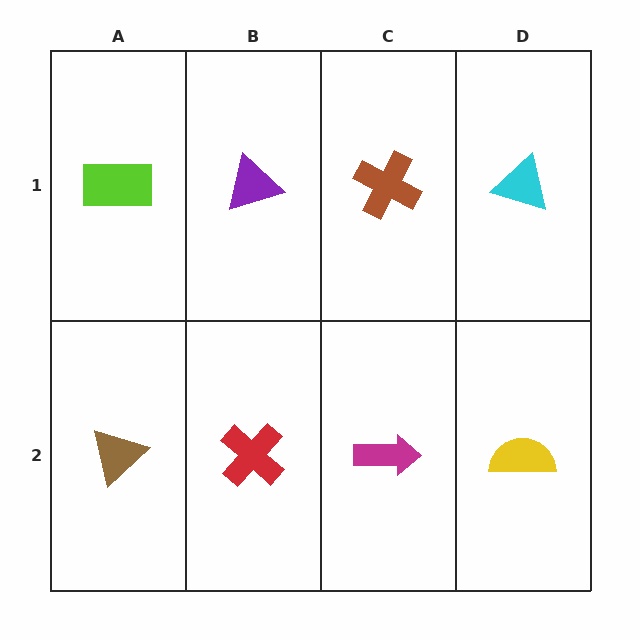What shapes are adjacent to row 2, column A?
A lime rectangle (row 1, column A), a red cross (row 2, column B).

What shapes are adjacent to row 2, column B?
A purple triangle (row 1, column B), a brown triangle (row 2, column A), a magenta arrow (row 2, column C).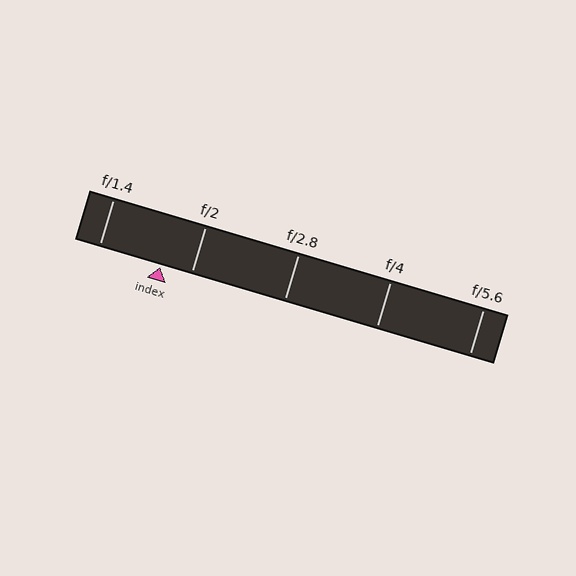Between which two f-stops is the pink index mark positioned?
The index mark is between f/1.4 and f/2.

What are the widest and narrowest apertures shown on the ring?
The widest aperture shown is f/1.4 and the narrowest is f/5.6.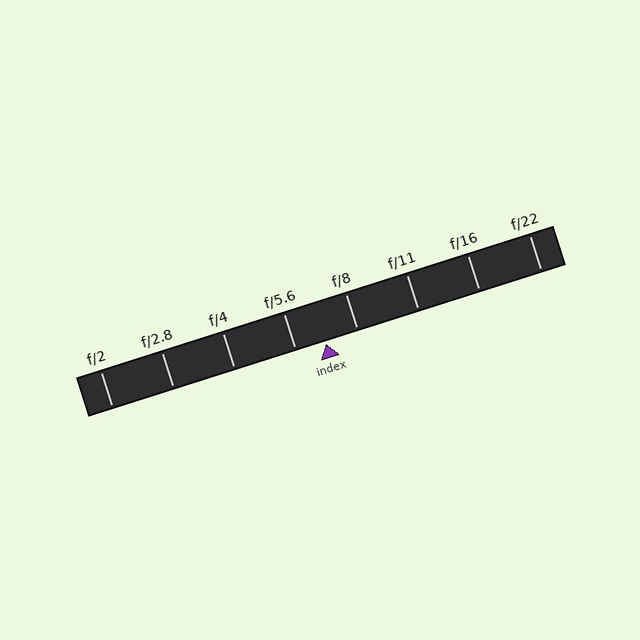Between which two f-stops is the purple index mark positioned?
The index mark is between f/5.6 and f/8.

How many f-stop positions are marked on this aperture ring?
There are 8 f-stop positions marked.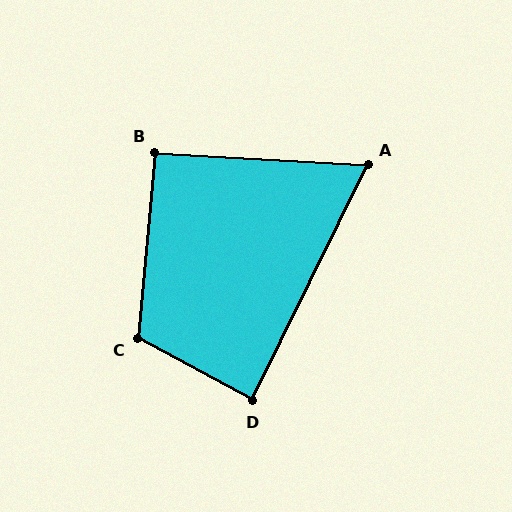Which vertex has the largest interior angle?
C, at approximately 113 degrees.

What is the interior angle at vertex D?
Approximately 88 degrees (approximately right).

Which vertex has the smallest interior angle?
A, at approximately 67 degrees.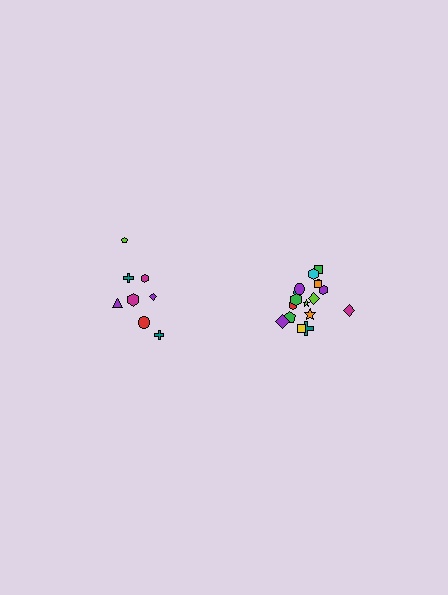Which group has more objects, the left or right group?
The right group.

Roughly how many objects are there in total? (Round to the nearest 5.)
Roughly 25 objects in total.